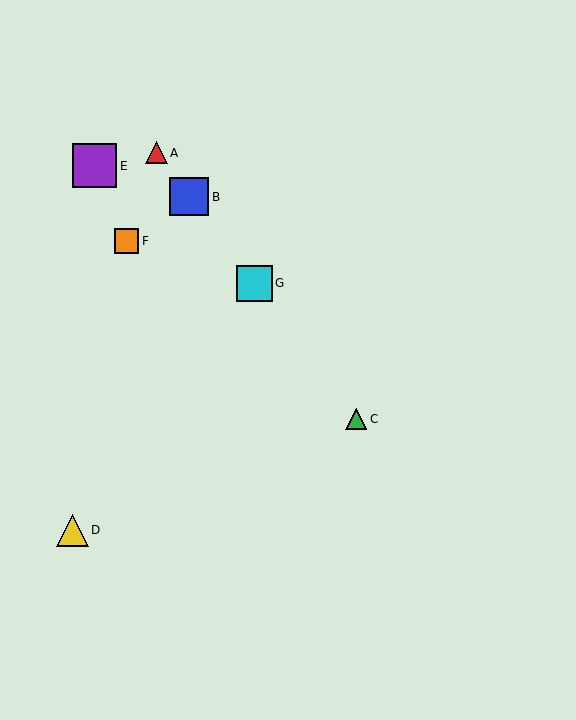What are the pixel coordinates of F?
Object F is at (127, 241).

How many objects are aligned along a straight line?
4 objects (A, B, C, G) are aligned along a straight line.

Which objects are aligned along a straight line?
Objects A, B, C, G are aligned along a straight line.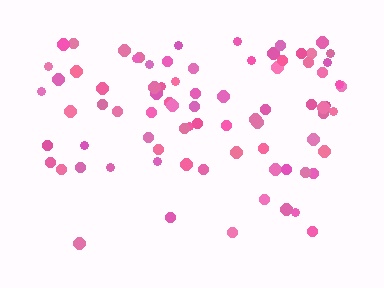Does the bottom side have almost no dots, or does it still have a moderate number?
Still a moderate number, just noticeably fewer than the top.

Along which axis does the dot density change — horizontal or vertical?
Vertical.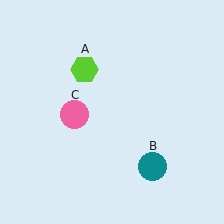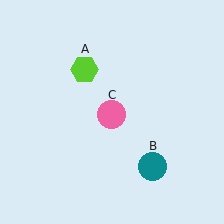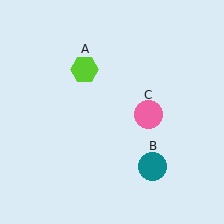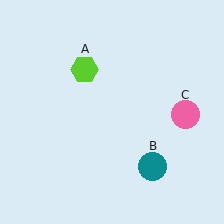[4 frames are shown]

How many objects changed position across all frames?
1 object changed position: pink circle (object C).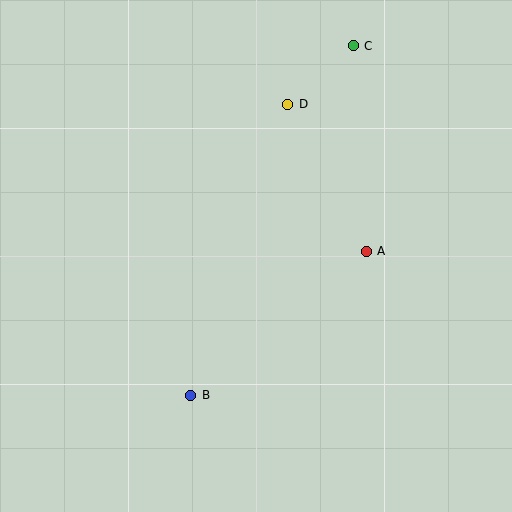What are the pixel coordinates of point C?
Point C is at (353, 46).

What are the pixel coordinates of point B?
Point B is at (191, 395).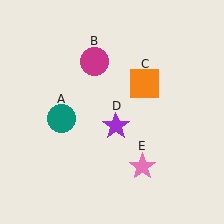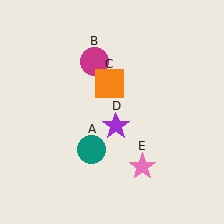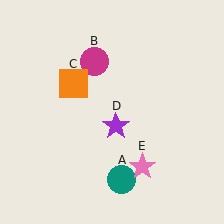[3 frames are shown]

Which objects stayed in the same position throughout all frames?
Magenta circle (object B) and purple star (object D) and pink star (object E) remained stationary.